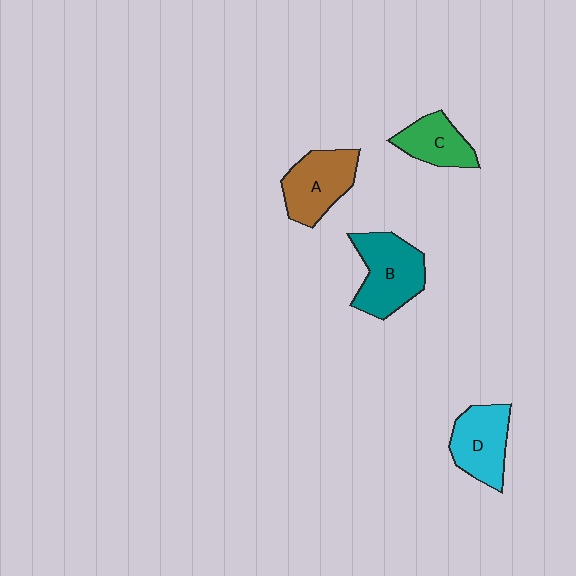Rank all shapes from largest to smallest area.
From largest to smallest: B (teal), A (brown), D (cyan), C (green).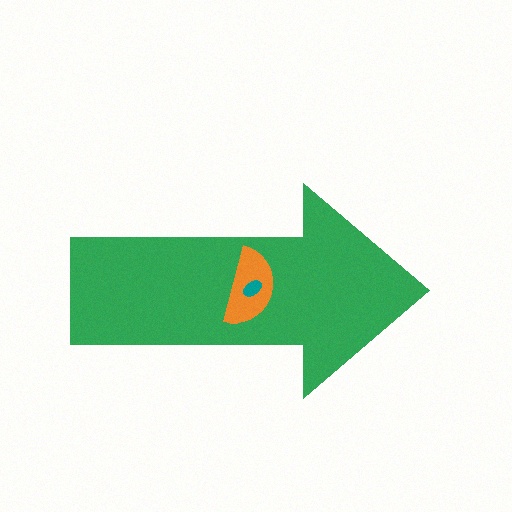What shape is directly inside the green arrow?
The orange semicircle.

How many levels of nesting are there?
3.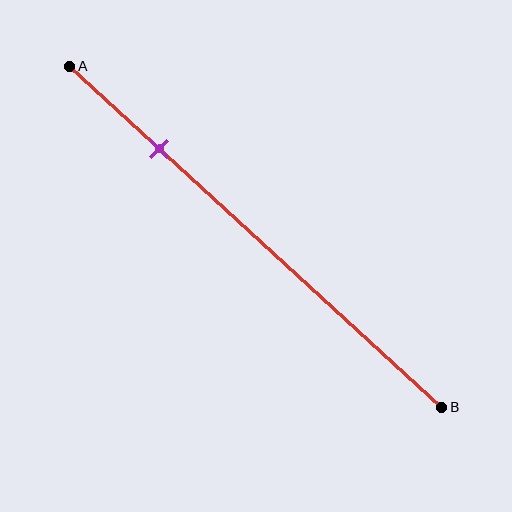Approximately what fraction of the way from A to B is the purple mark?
The purple mark is approximately 25% of the way from A to B.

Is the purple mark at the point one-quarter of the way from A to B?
Yes, the mark is approximately at the one-quarter point.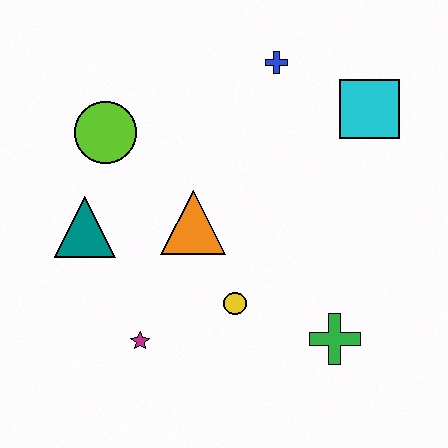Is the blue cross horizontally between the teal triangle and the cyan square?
Yes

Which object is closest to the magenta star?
The yellow circle is closest to the magenta star.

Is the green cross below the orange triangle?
Yes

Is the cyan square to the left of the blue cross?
No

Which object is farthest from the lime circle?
The green cross is farthest from the lime circle.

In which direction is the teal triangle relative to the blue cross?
The teal triangle is to the left of the blue cross.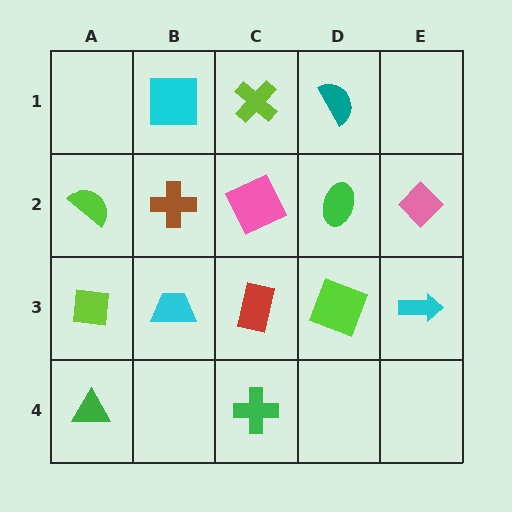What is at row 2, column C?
A pink square.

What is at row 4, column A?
A green triangle.